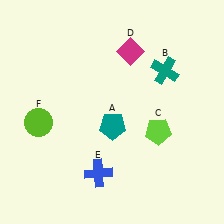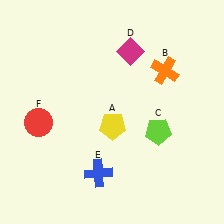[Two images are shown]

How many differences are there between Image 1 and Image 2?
There are 3 differences between the two images.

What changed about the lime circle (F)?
In Image 1, F is lime. In Image 2, it changed to red.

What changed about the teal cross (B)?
In Image 1, B is teal. In Image 2, it changed to orange.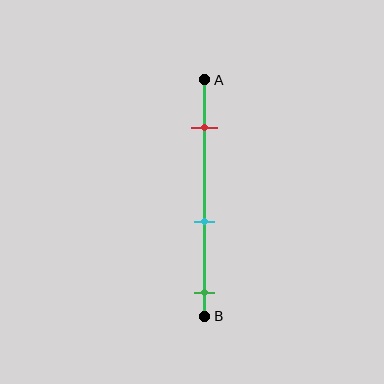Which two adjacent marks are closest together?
The cyan and green marks are the closest adjacent pair.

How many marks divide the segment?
There are 3 marks dividing the segment.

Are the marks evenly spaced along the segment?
Yes, the marks are approximately evenly spaced.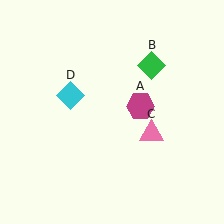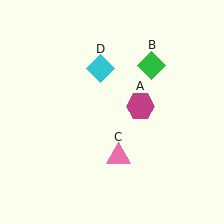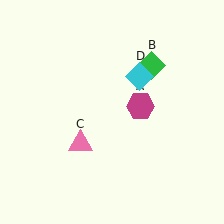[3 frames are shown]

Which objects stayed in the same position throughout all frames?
Magenta hexagon (object A) and green diamond (object B) remained stationary.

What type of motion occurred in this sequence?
The pink triangle (object C), cyan diamond (object D) rotated clockwise around the center of the scene.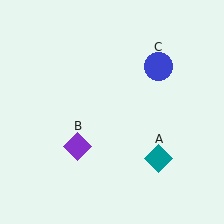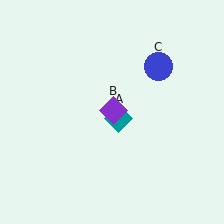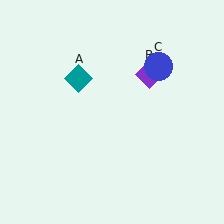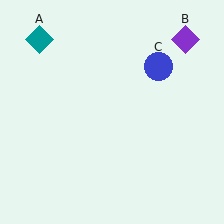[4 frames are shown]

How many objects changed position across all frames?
2 objects changed position: teal diamond (object A), purple diamond (object B).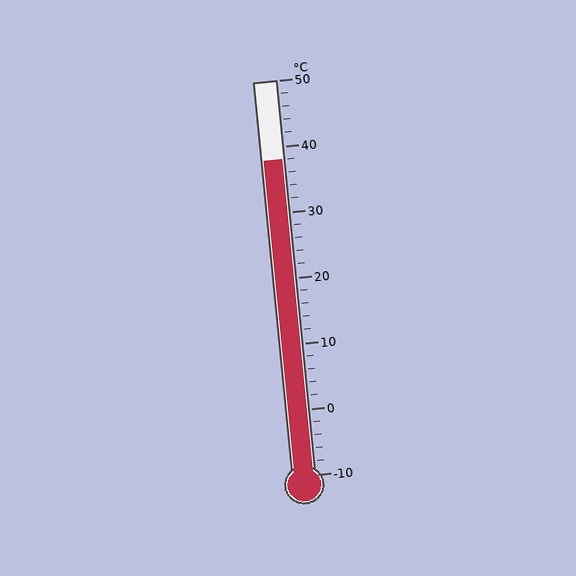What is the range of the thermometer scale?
The thermometer scale ranges from -10°C to 50°C.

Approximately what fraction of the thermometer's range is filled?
The thermometer is filled to approximately 80% of its range.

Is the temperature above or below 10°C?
The temperature is above 10°C.